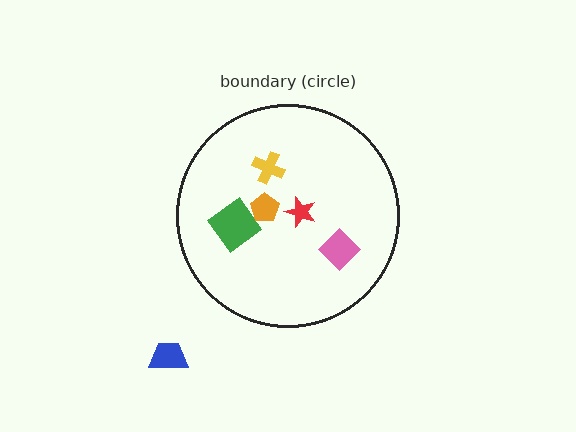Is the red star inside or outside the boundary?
Inside.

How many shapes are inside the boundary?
5 inside, 1 outside.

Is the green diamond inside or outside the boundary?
Inside.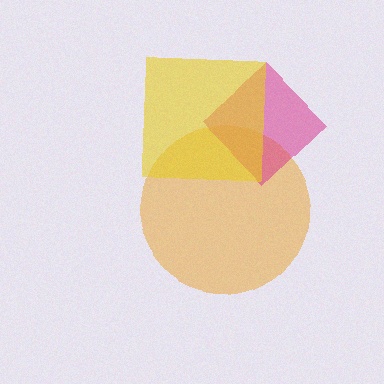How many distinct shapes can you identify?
There are 3 distinct shapes: an orange circle, a magenta diamond, a yellow square.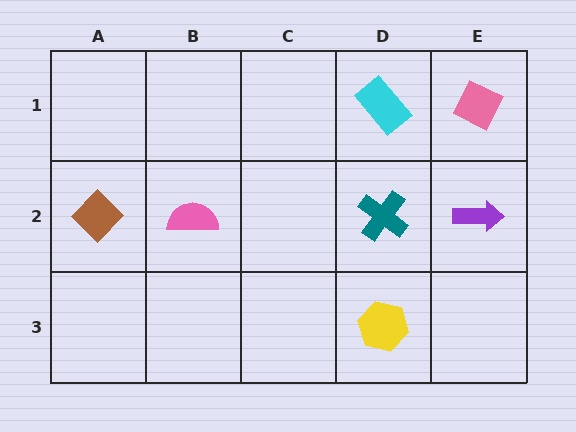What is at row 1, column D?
A cyan rectangle.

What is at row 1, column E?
A pink diamond.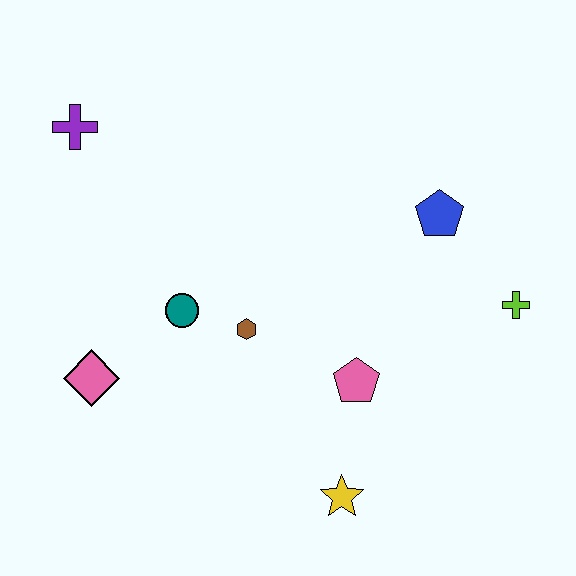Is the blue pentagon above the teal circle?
Yes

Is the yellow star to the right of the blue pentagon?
No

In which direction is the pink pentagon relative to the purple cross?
The pink pentagon is to the right of the purple cross.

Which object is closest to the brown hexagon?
The teal circle is closest to the brown hexagon.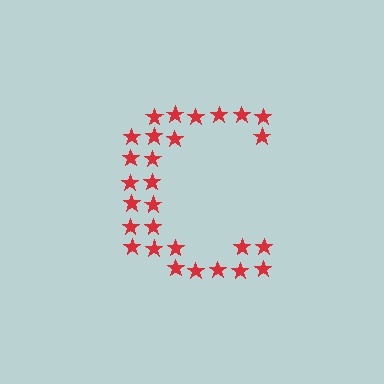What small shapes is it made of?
It is made of small stars.